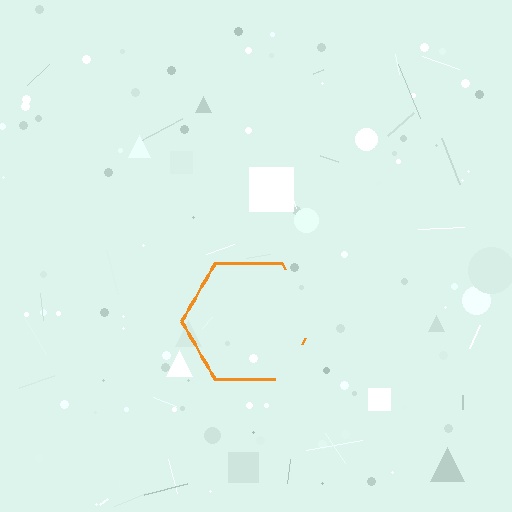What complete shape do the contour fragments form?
The contour fragments form a hexagon.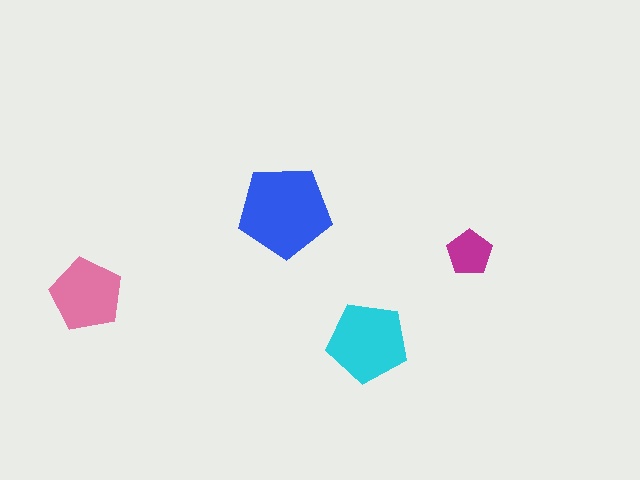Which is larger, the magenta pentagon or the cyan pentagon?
The cyan one.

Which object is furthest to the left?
The pink pentagon is leftmost.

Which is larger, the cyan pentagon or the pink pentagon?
The cyan one.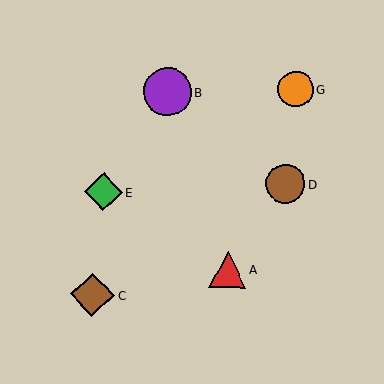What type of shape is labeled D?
Shape D is a brown circle.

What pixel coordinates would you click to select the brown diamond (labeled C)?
Click at (92, 295) to select the brown diamond C.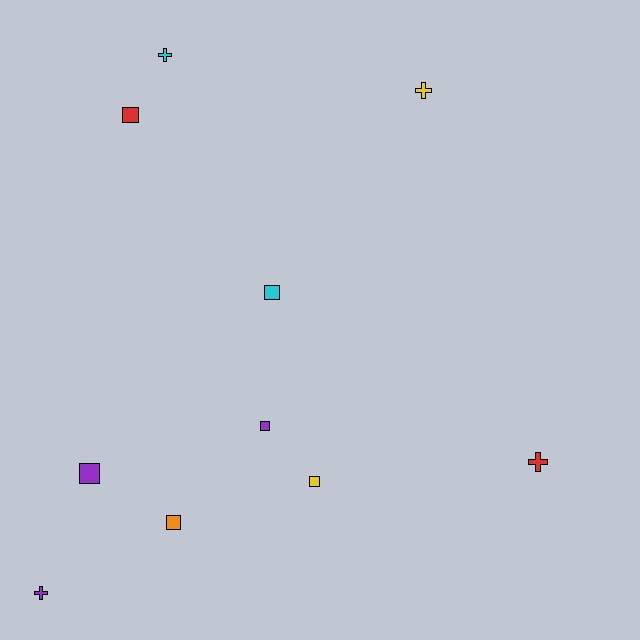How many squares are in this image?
There are 6 squares.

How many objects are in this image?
There are 10 objects.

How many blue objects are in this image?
There are no blue objects.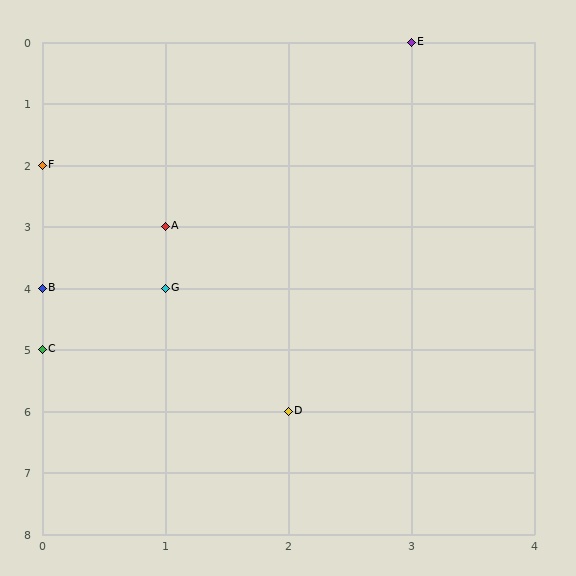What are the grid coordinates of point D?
Point D is at grid coordinates (2, 6).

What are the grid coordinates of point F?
Point F is at grid coordinates (0, 2).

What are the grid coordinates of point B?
Point B is at grid coordinates (0, 4).